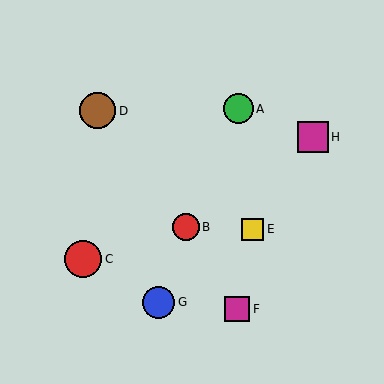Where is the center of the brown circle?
The center of the brown circle is at (98, 111).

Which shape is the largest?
The red circle (labeled C) is the largest.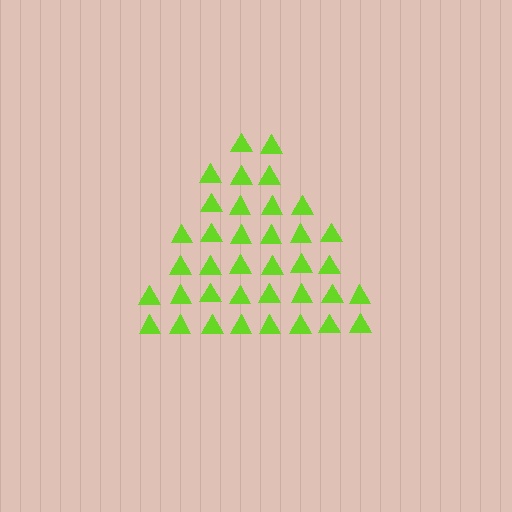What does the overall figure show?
The overall figure shows a triangle.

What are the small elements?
The small elements are triangles.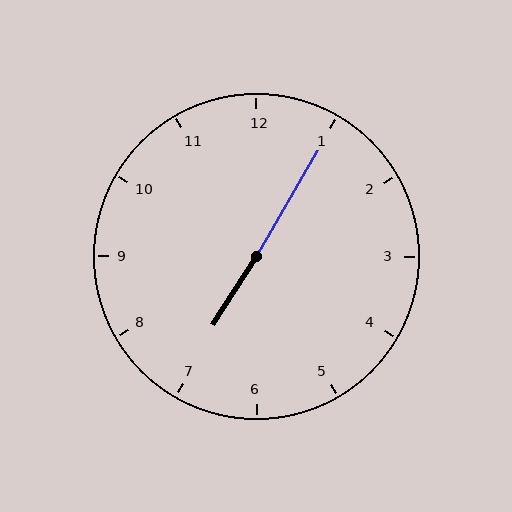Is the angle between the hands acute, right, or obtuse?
It is obtuse.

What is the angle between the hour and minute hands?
Approximately 178 degrees.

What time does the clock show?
7:05.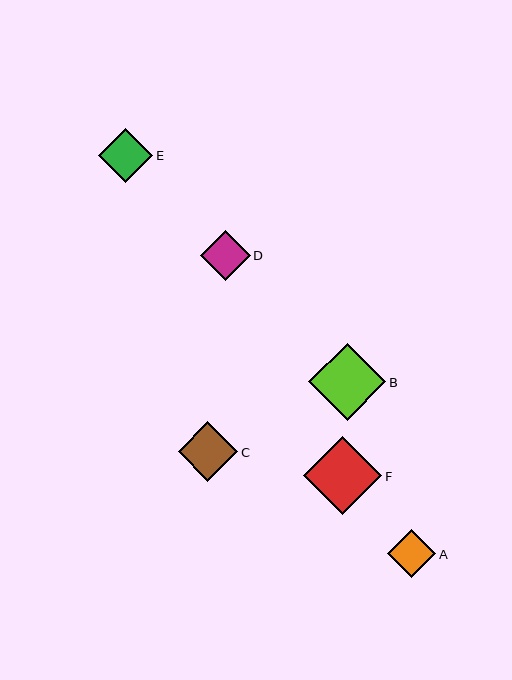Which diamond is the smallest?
Diamond A is the smallest with a size of approximately 48 pixels.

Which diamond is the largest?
Diamond F is the largest with a size of approximately 78 pixels.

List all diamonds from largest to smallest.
From largest to smallest: F, B, C, E, D, A.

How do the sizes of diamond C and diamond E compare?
Diamond C and diamond E are approximately the same size.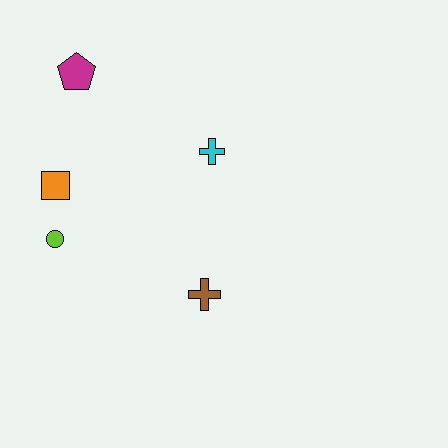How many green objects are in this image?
There are no green objects.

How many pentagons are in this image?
There is 1 pentagon.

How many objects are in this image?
There are 5 objects.